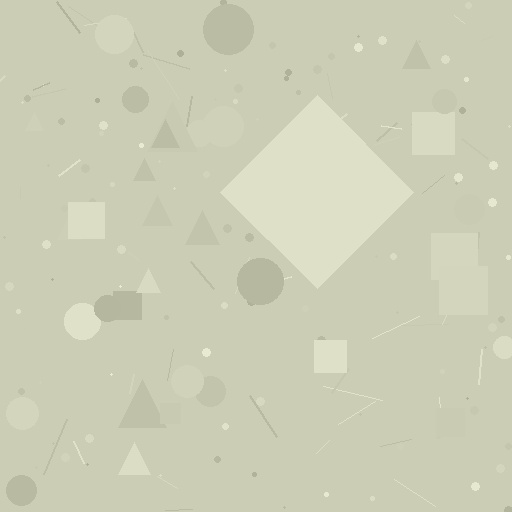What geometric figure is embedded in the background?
A diamond is embedded in the background.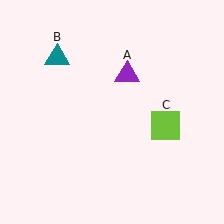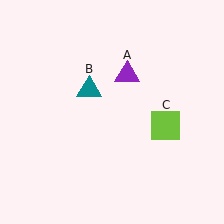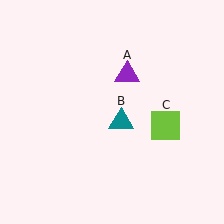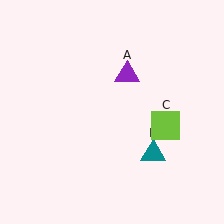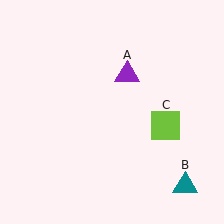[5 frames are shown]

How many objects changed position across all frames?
1 object changed position: teal triangle (object B).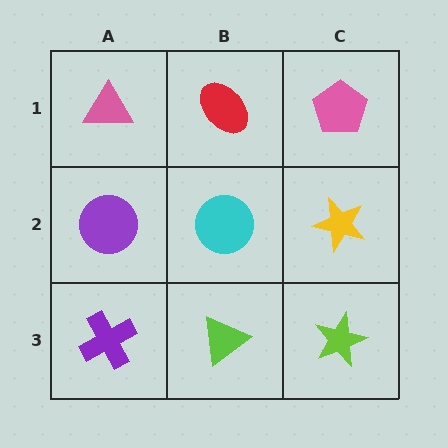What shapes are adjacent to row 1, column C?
A yellow star (row 2, column C), a red ellipse (row 1, column B).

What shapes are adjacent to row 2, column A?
A pink triangle (row 1, column A), a purple cross (row 3, column A), a cyan circle (row 2, column B).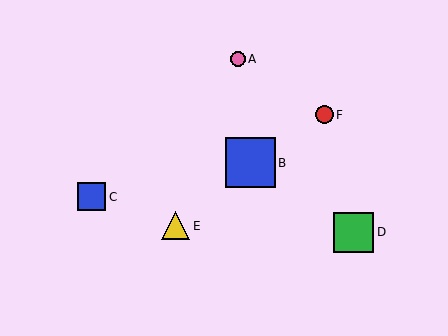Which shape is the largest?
The blue square (labeled B) is the largest.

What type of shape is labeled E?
Shape E is a yellow triangle.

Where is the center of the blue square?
The center of the blue square is at (250, 163).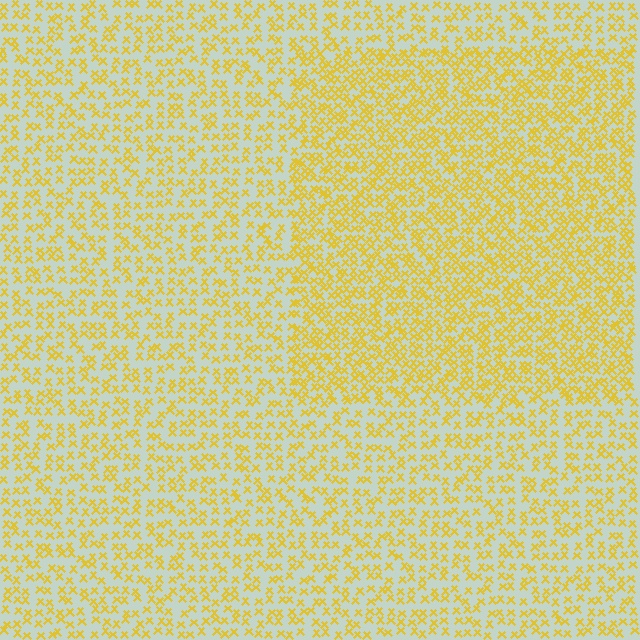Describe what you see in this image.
The image contains small yellow elements arranged at two different densities. A rectangle-shaped region is visible where the elements are more densely packed than the surrounding area.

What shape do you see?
I see a rectangle.